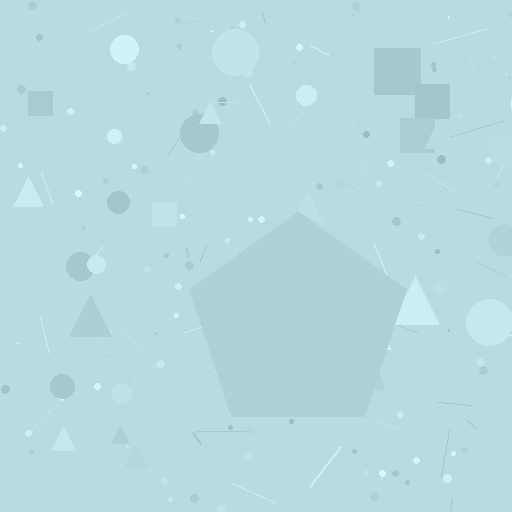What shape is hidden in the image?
A pentagon is hidden in the image.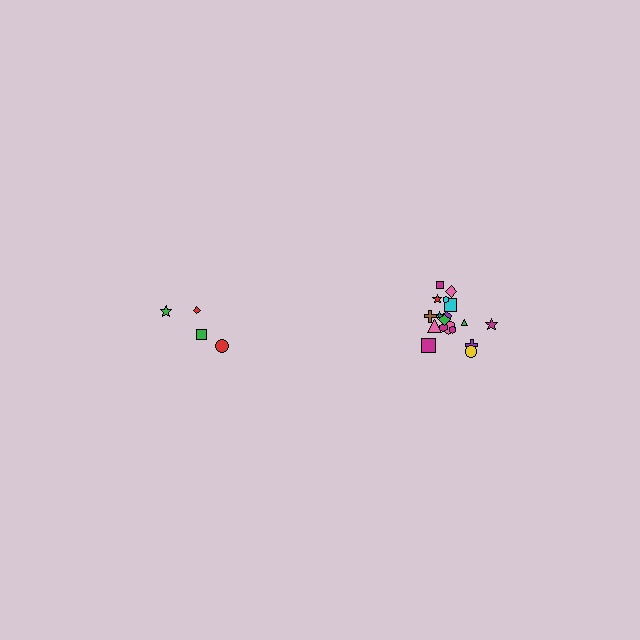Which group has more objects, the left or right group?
The right group.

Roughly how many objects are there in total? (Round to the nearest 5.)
Roughly 20 objects in total.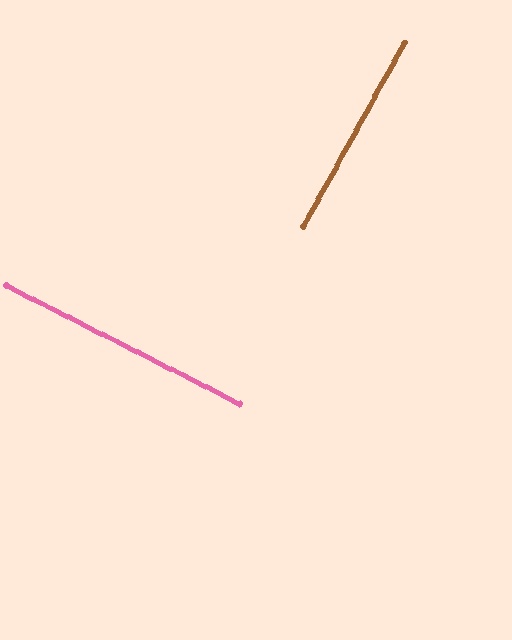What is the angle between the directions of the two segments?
Approximately 88 degrees.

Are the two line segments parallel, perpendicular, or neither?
Perpendicular — they meet at approximately 88°.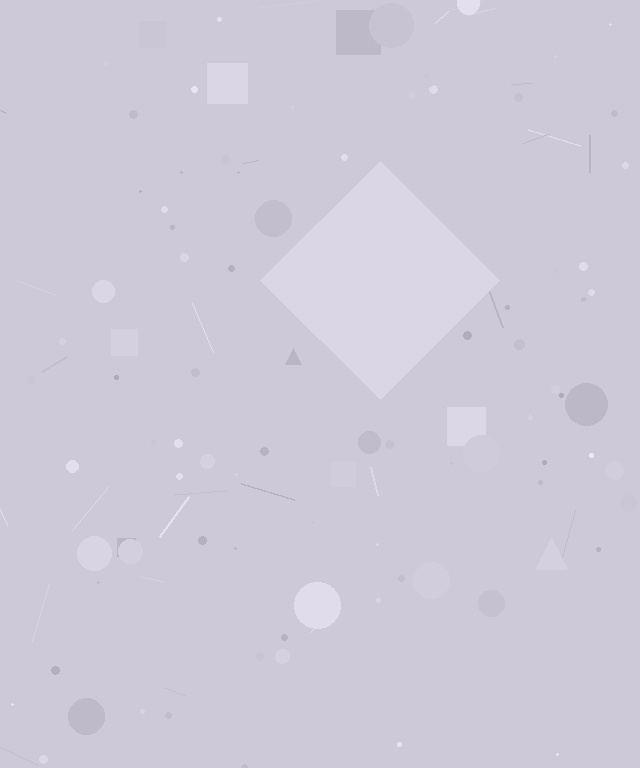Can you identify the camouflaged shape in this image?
The camouflaged shape is a diamond.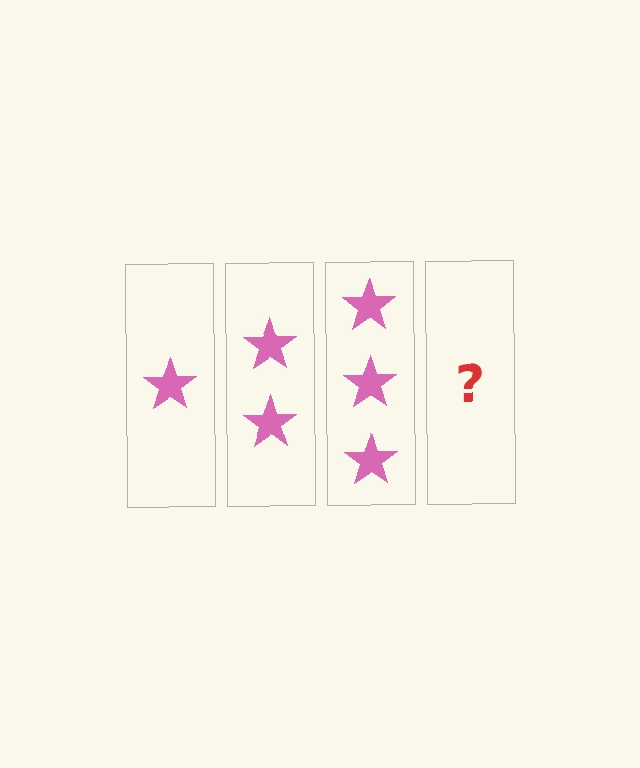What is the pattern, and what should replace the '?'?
The pattern is that each step adds one more star. The '?' should be 4 stars.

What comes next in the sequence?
The next element should be 4 stars.